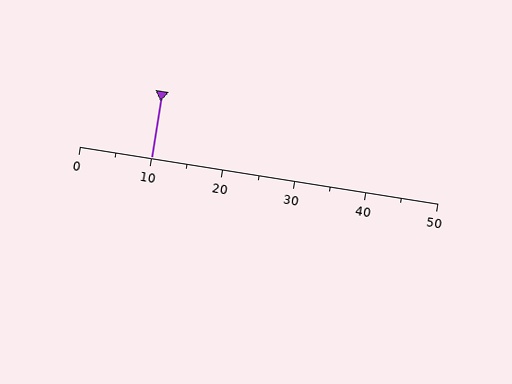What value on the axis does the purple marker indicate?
The marker indicates approximately 10.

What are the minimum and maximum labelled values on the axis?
The axis runs from 0 to 50.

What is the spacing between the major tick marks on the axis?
The major ticks are spaced 10 apart.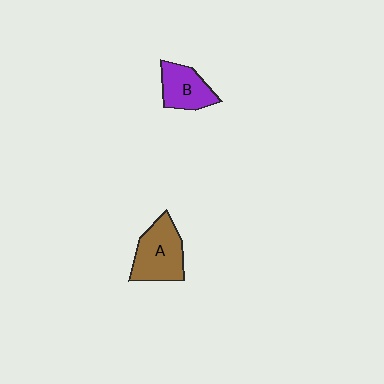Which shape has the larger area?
Shape A (brown).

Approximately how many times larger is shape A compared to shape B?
Approximately 1.3 times.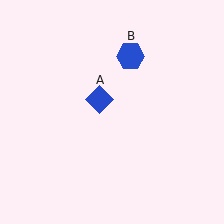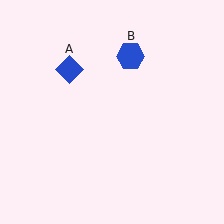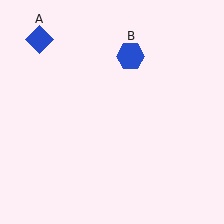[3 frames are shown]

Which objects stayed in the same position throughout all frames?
Blue hexagon (object B) remained stationary.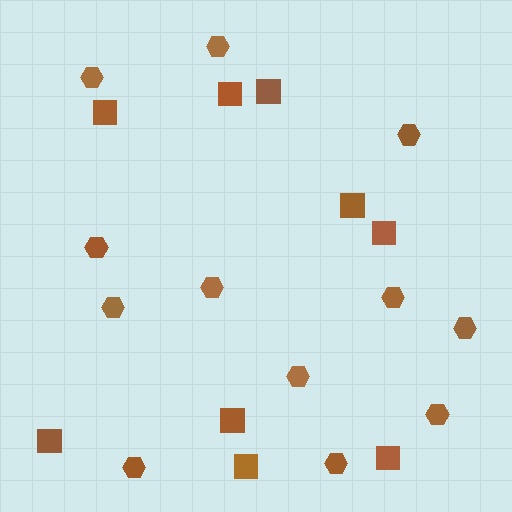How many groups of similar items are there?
There are 2 groups: one group of squares (9) and one group of hexagons (12).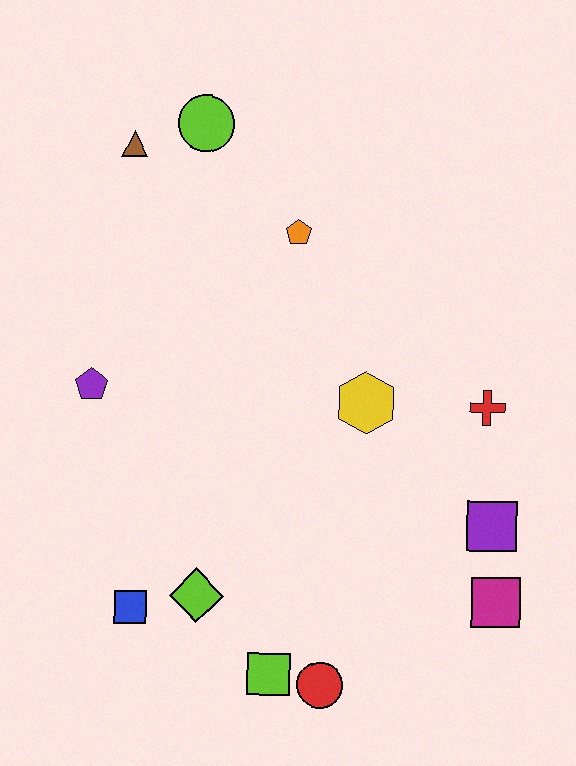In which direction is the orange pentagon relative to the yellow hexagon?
The orange pentagon is above the yellow hexagon.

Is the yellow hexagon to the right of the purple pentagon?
Yes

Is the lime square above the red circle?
Yes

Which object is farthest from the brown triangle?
The magenta square is farthest from the brown triangle.